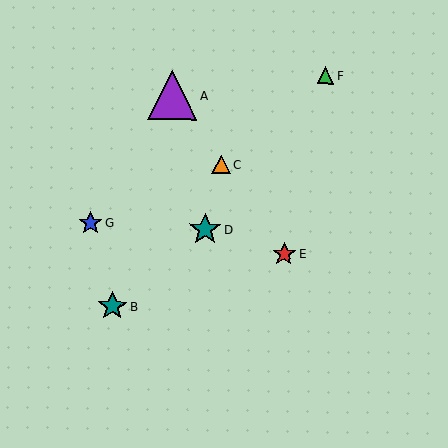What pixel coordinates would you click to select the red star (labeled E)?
Click at (284, 254) to select the red star E.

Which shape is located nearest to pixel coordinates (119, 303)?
The teal star (labeled B) at (112, 307) is nearest to that location.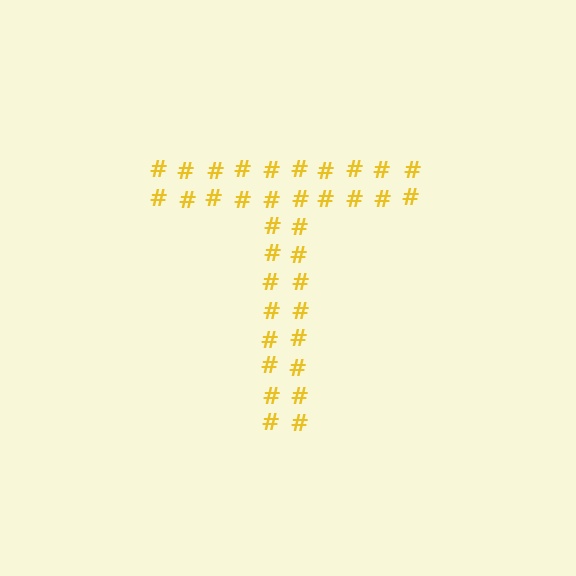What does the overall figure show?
The overall figure shows the letter T.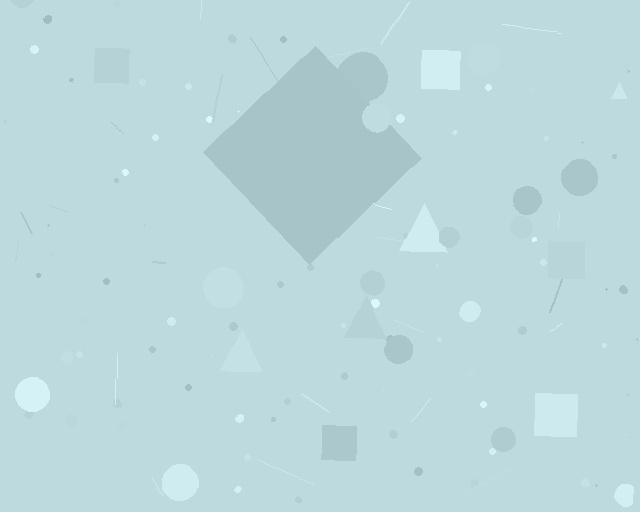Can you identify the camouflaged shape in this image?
The camouflaged shape is a diamond.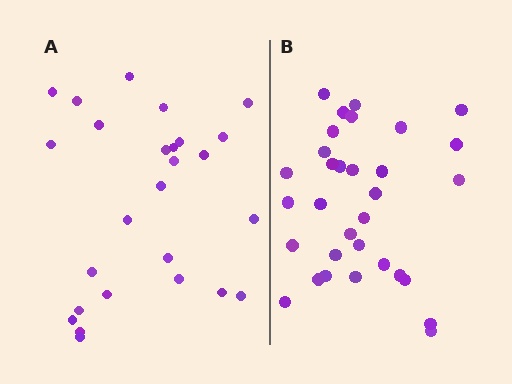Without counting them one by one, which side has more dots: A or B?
Region B (the right region) has more dots.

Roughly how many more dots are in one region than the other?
Region B has about 6 more dots than region A.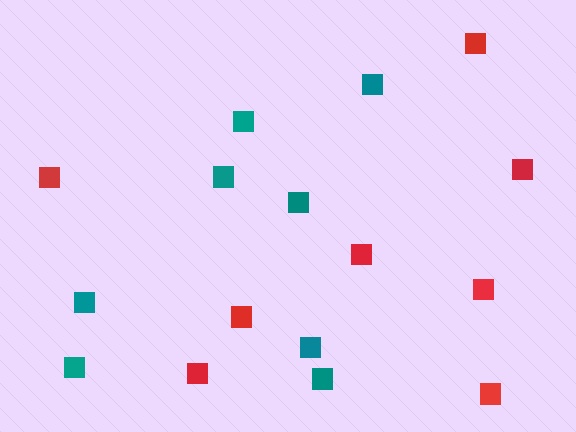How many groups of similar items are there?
There are 2 groups: one group of red squares (8) and one group of teal squares (8).